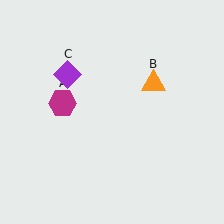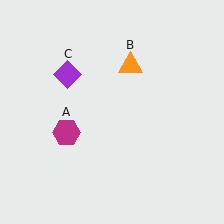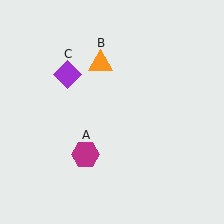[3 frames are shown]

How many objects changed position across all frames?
2 objects changed position: magenta hexagon (object A), orange triangle (object B).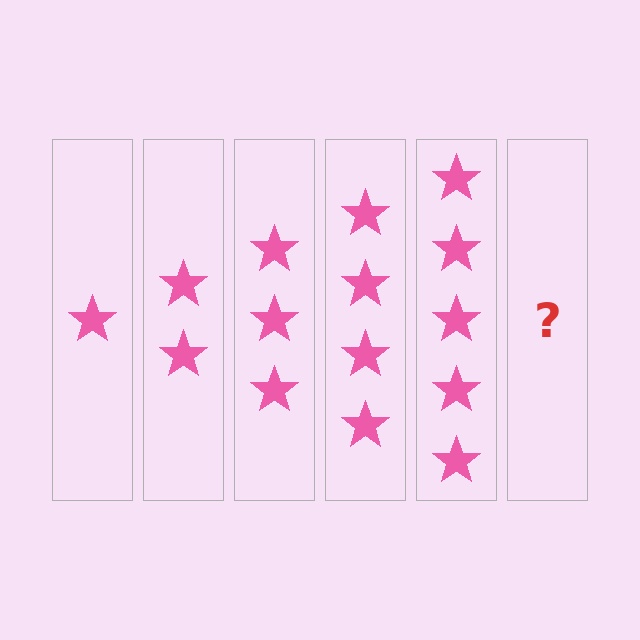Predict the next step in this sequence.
The next step is 6 stars.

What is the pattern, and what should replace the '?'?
The pattern is that each step adds one more star. The '?' should be 6 stars.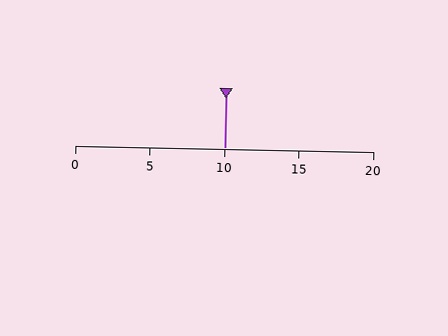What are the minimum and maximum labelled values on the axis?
The axis runs from 0 to 20.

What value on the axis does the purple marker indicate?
The marker indicates approximately 10.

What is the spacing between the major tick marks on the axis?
The major ticks are spaced 5 apart.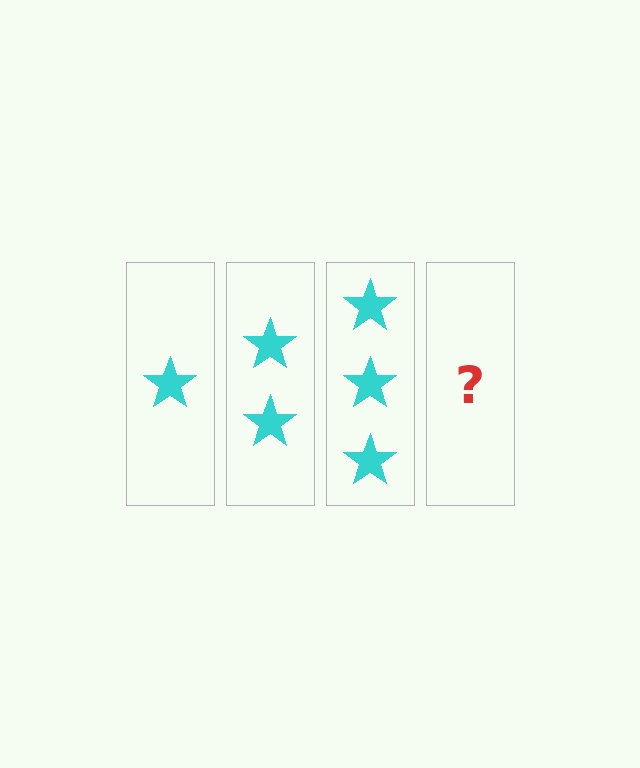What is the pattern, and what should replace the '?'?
The pattern is that each step adds one more star. The '?' should be 4 stars.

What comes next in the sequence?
The next element should be 4 stars.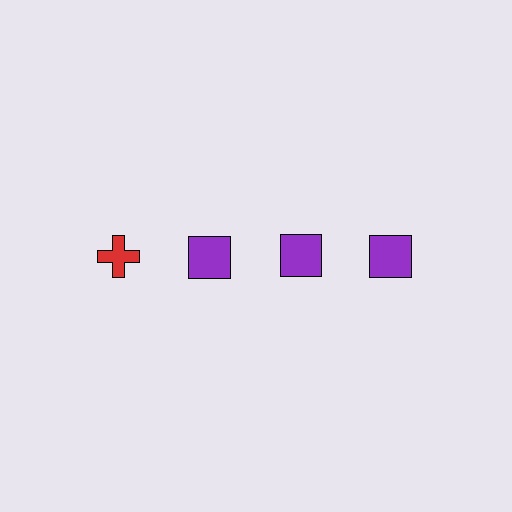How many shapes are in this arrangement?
There are 4 shapes arranged in a grid pattern.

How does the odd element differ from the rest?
It differs in both color (red instead of purple) and shape (cross instead of square).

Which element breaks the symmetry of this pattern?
The red cross in the top row, leftmost column breaks the symmetry. All other shapes are purple squares.